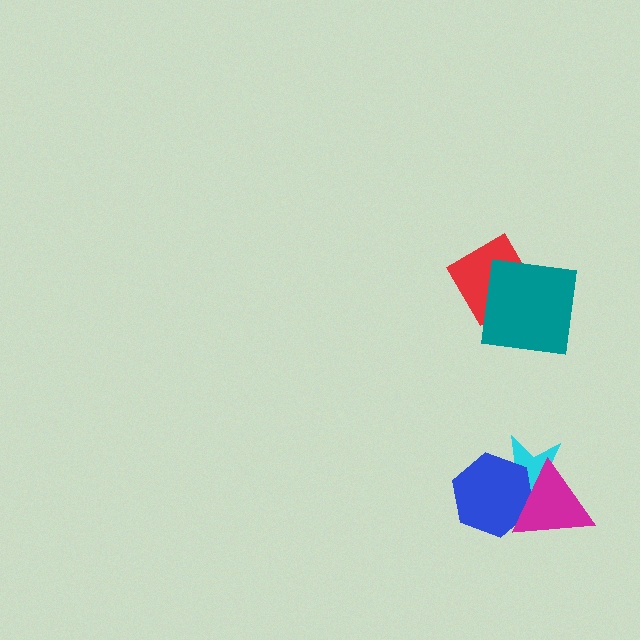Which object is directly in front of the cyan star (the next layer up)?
The blue hexagon is directly in front of the cyan star.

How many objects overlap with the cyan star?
2 objects overlap with the cyan star.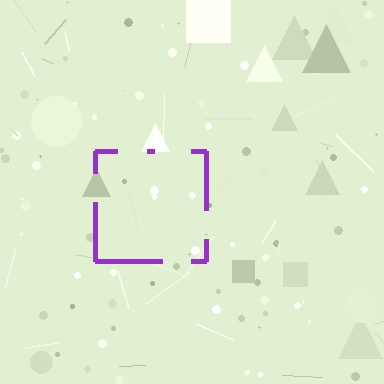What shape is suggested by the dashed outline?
The dashed outline suggests a square.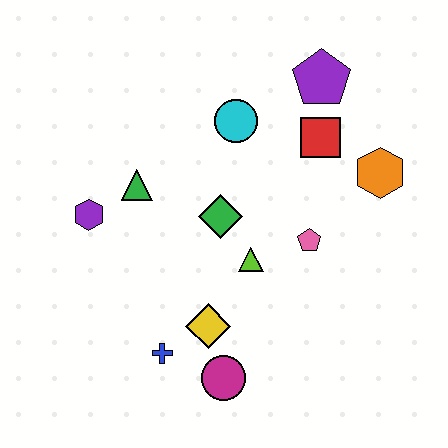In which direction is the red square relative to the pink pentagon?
The red square is above the pink pentagon.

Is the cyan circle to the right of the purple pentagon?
No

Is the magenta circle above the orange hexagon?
No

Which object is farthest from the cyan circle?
The magenta circle is farthest from the cyan circle.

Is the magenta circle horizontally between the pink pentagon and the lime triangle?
No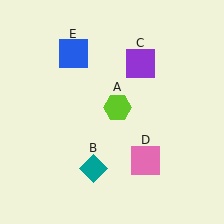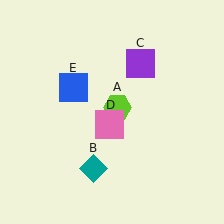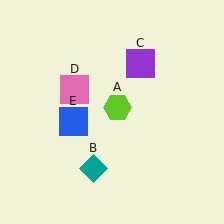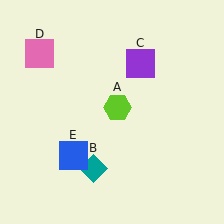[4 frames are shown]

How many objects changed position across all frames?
2 objects changed position: pink square (object D), blue square (object E).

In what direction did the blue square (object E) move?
The blue square (object E) moved down.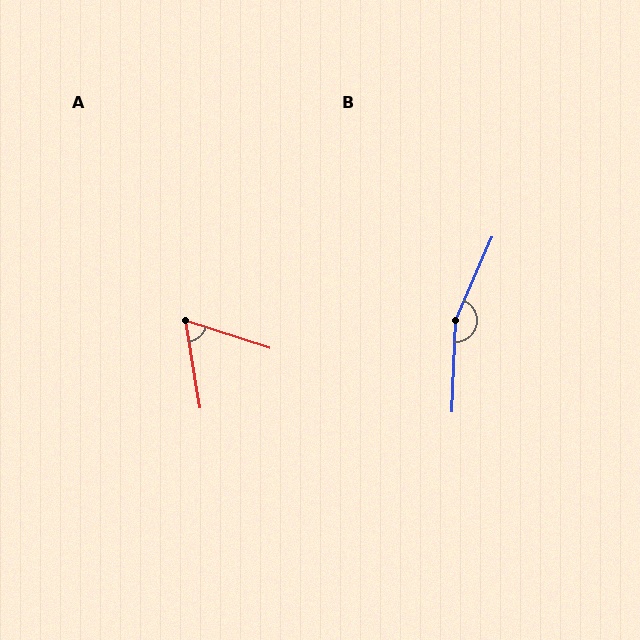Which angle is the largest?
B, at approximately 159 degrees.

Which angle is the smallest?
A, at approximately 63 degrees.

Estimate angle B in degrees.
Approximately 159 degrees.